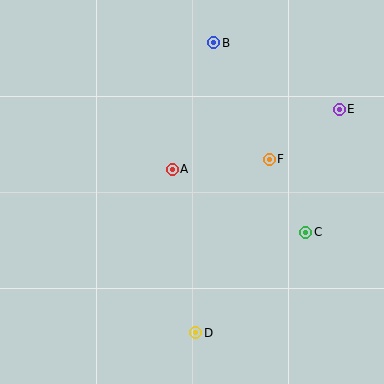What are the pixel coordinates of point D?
Point D is at (196, 333).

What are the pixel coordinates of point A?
Point A is at (172, 169).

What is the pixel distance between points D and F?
The distance between D and F is 188 pixels.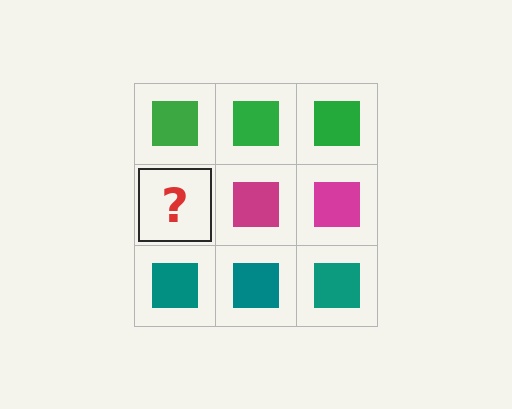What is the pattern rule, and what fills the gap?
The rule is that each row has a consistent color. The gap should be filled with a magenta square.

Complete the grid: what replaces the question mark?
The question mark should be replaced with a magenta square.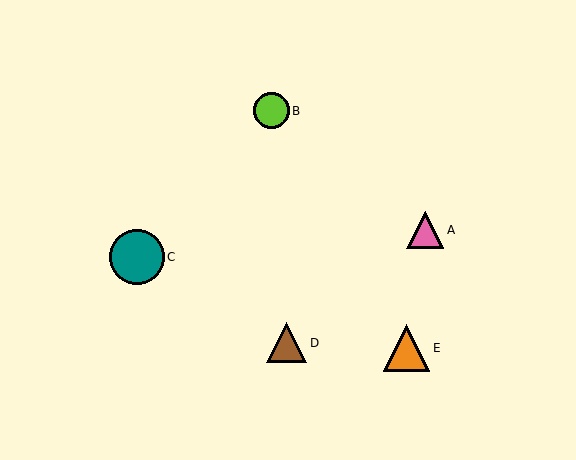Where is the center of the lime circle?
The center of the lime circle is at (271, 111).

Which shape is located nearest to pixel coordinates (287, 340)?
The brown triangle (labeled D) at (287, 343) is nearest to that location.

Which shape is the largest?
The teal circle (labeled C) is the largest.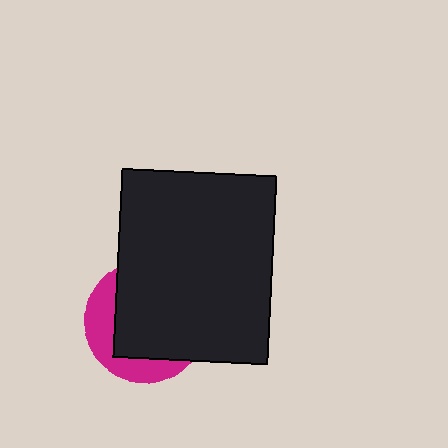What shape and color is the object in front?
The object in front is a black rectangle.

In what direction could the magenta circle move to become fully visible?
The magenta circle could move toward the lower-left. That would shift it out from behind the black rectangle entirely.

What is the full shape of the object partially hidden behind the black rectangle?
The partially hidden object is a magenta circle.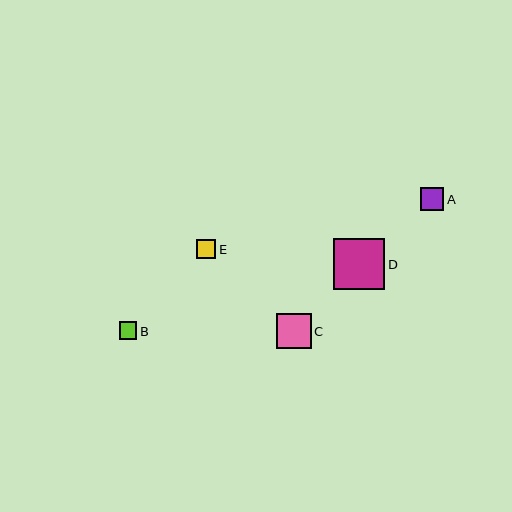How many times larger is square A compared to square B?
Square A is approximately 1.4 times the size of square B.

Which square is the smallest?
Square B is the smallest with a size of approximately 17 pixels.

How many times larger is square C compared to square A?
Square C is approximately 1.5 times the size of square A.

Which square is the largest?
Square D is the largest with a size of approximately 51 pixels.